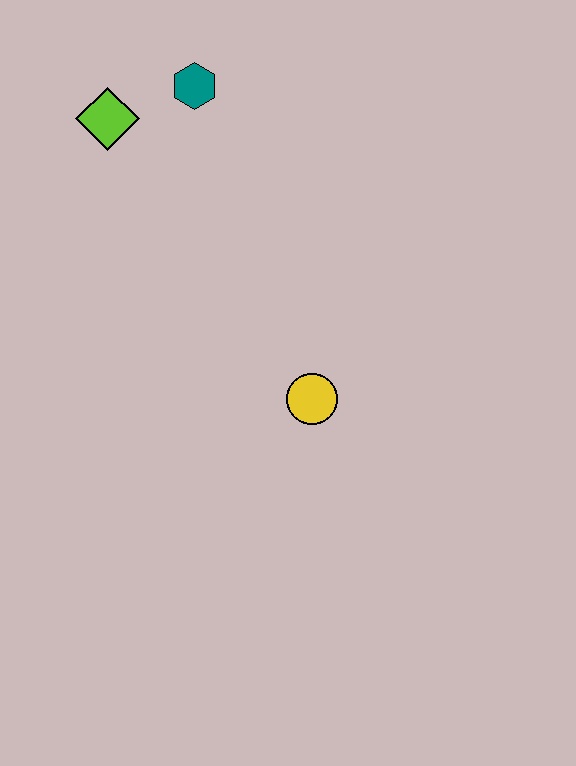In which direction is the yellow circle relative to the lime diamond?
The yellow circle is below the lime diamond.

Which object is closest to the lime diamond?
The teal hexagon is closest to the lime diamond.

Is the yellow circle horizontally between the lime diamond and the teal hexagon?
No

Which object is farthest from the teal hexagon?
The yellow circle is farthest from the teal hexagon.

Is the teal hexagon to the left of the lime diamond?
No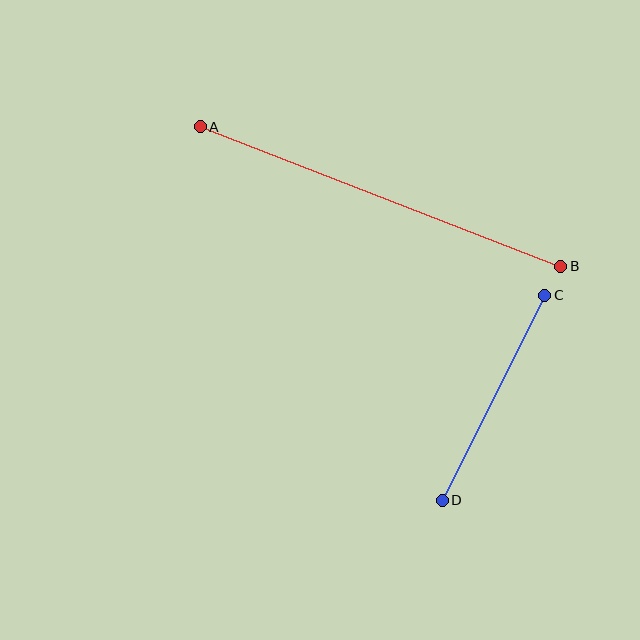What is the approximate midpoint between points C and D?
The midpoint is at approximately (493, 398) pixels.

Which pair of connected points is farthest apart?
Points A and B are farthest apart.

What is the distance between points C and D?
The distance is approximately 229 pixels.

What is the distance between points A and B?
The distance is approximately 387 pixels.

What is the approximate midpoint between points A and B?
The midpoint is at approximately (380, 197) pixels.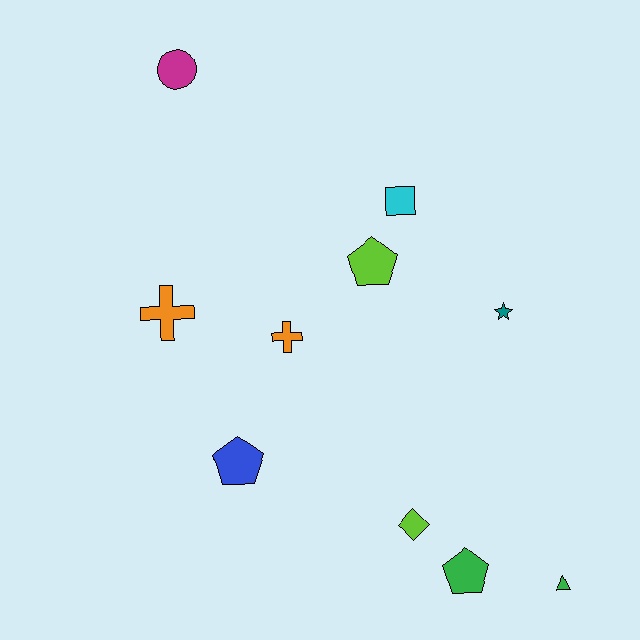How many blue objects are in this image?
There is 1 blue object.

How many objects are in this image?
There are 10 objects.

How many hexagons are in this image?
There are no hexagons.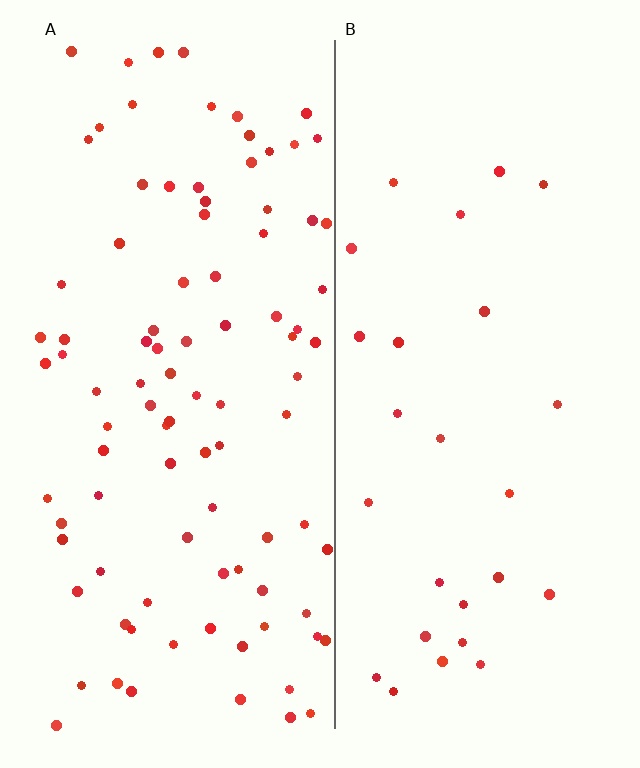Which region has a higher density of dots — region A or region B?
A (the left).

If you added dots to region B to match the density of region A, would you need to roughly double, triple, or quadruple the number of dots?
Approximately triple.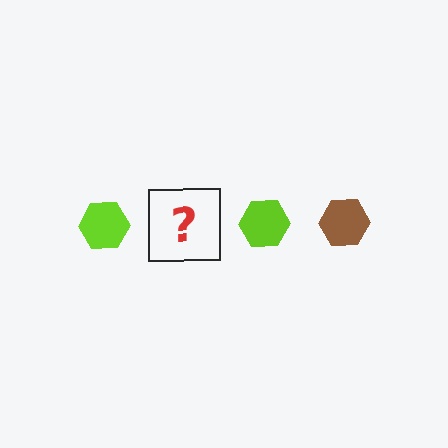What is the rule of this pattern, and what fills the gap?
The rule is that the pattern cycles through lime, brown hexagons. The gap should be filled with a brown hexagon.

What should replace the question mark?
The question mark should be replaced with a brown hexagon.